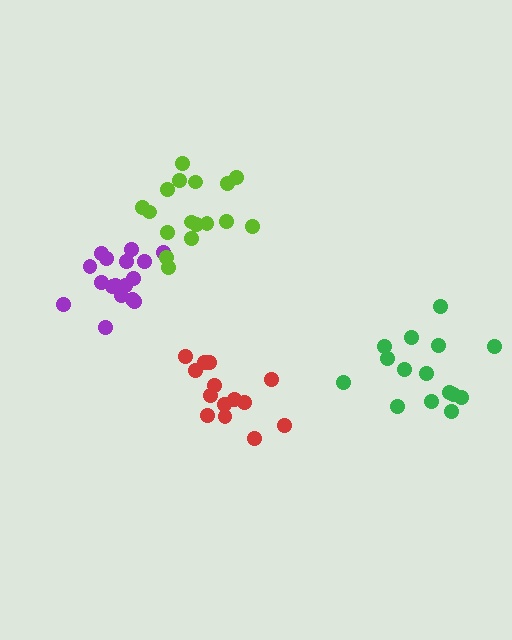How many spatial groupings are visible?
There are 4 spatial groupings.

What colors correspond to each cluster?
The clusters are colored: red, purple, lime, green.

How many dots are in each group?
Group 1: 14 dots, Group 2: 17 dots, Group 3: 17 dots, Group 4: 15 dots (63 total).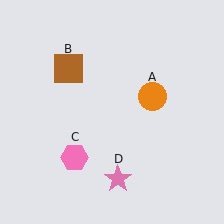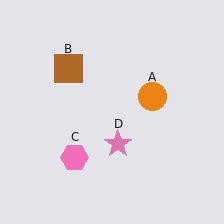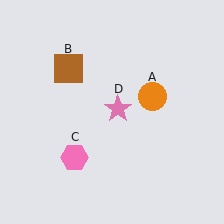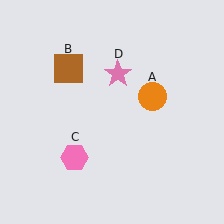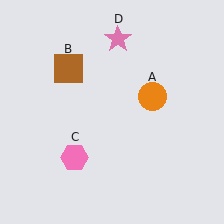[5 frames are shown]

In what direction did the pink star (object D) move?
The pink star (object D) moved up.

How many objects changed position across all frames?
1 object changed position: pink star (object D).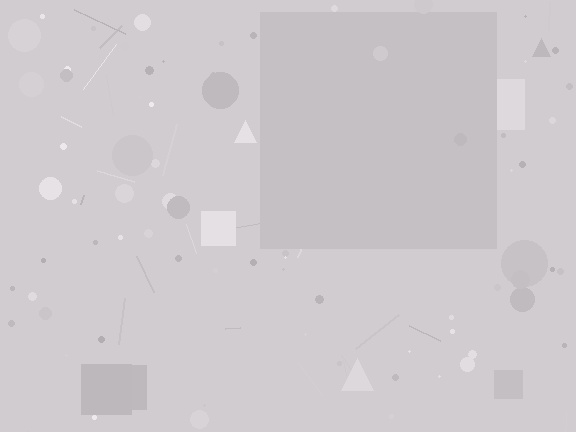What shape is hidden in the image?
A square is hidden in the image.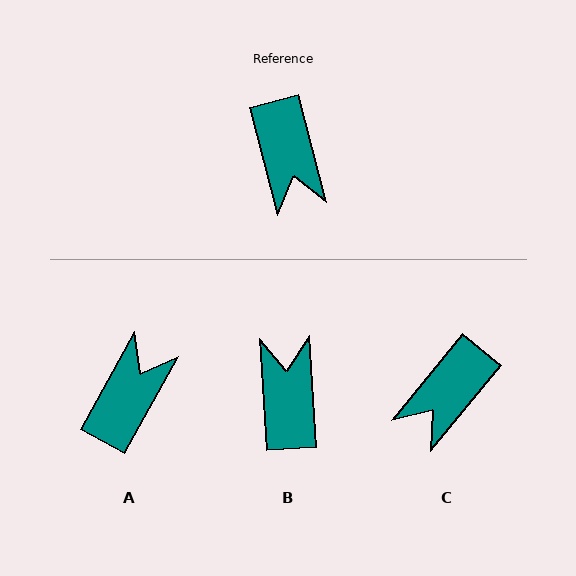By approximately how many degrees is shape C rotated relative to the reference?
Approximately 54 degrees clockwise.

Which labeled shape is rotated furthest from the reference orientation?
B, about 169 degrees away.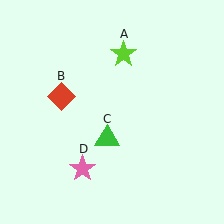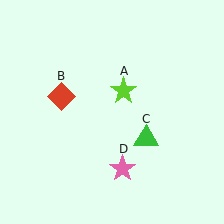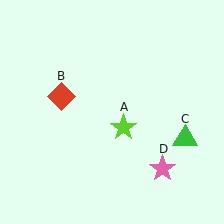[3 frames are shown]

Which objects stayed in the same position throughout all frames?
Red diamond (object B) remained stationary.